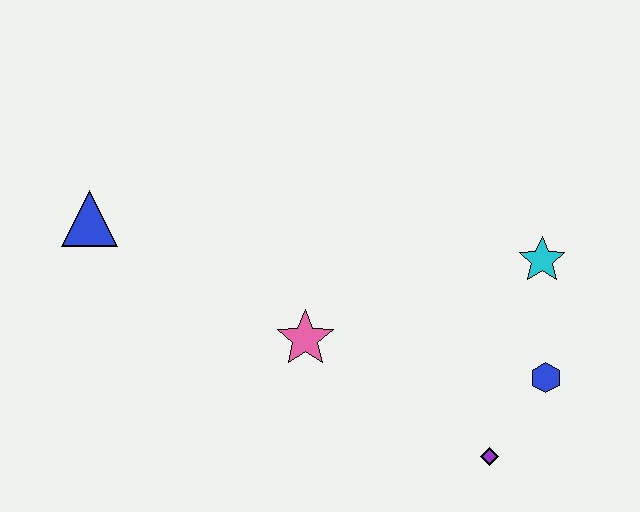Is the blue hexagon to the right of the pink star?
Yes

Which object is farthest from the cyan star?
The blue triangle is farthest from the cyan star.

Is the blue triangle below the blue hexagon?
No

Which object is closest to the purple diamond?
The blue hexagon is closest to the purple diamond.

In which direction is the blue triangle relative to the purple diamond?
The blue triangle is to the left of the purple diamond.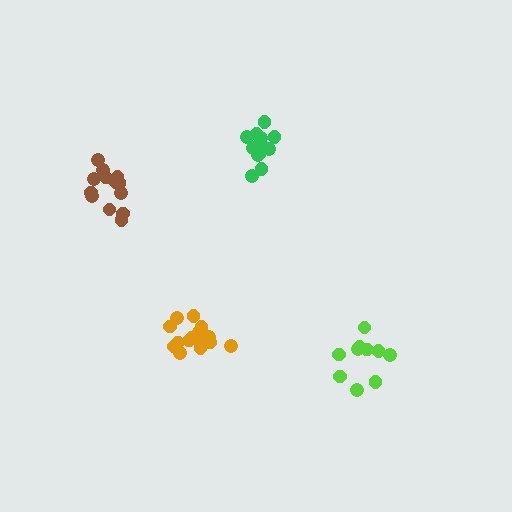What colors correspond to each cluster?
The clusters are colored: green, lime, orange, brown.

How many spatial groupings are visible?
There are 4 spatial groupings.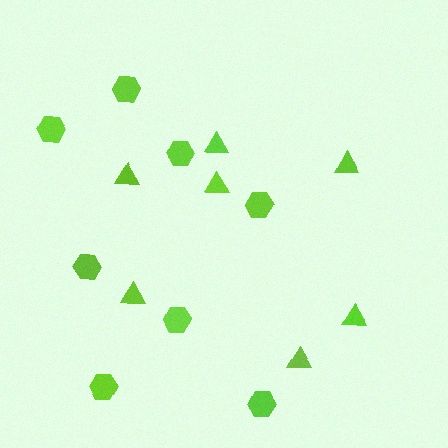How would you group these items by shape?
There are 2 groups: one group of hexagons (8) and one group of triangles (7).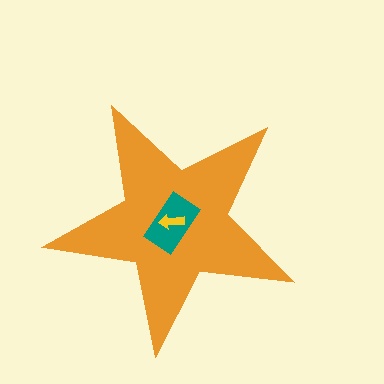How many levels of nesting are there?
3.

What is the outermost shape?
The orange star.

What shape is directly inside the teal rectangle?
The yellow arrow.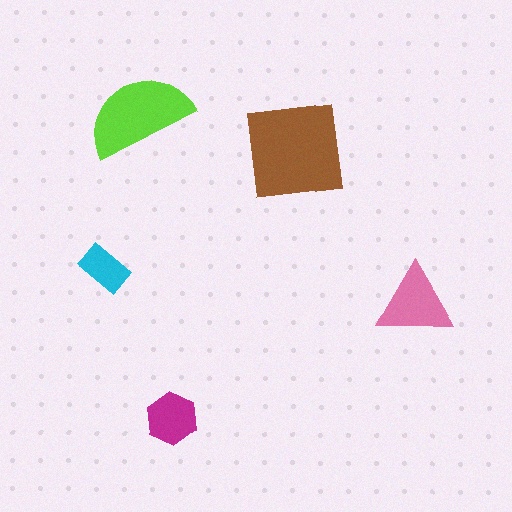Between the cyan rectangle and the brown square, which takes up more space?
The brown square.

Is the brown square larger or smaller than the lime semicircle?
Larger.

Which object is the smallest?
The cyan rectangle.